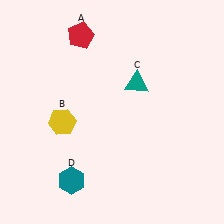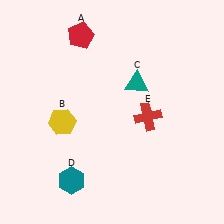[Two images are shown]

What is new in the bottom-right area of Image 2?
A red cross (E) was added in the bottom-right area of Image 2.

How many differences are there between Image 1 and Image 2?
There is 1 difference between the two images.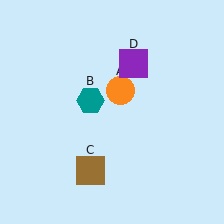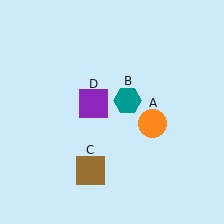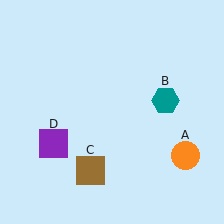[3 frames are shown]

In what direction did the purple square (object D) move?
The purple square (object D) moved down and to the left.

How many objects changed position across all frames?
3 objects changed position: orange circle (object A), teal hexagon (object B), purple square (object D).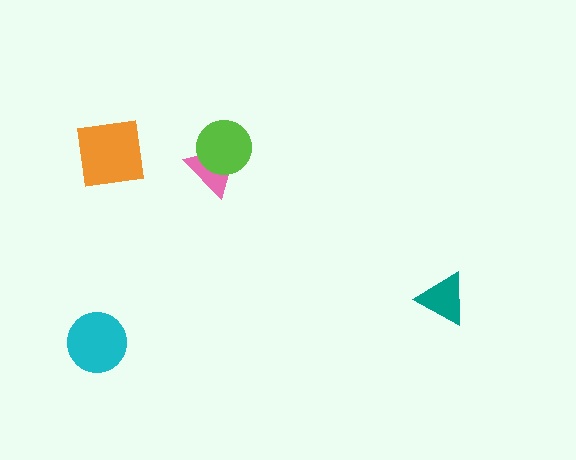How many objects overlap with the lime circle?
1 object overlaps with the lime circle.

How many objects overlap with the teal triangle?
0 objects overlap with the teal triangle.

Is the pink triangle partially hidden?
Yes, it is partially covered by another shape.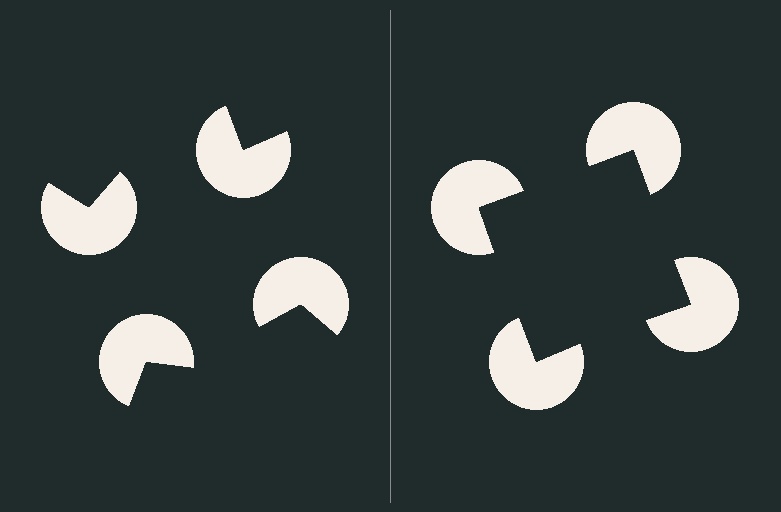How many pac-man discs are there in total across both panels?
8 — 4 on each side.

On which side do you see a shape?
An illusory square appears on the right side. On the left side the wedge cuts are rotated, so no coherent shape forms.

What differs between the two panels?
The pac-man discs are positioned identically on both sides; only the wedge orientations differ. On the right they align to a square; on the left they are misaligned.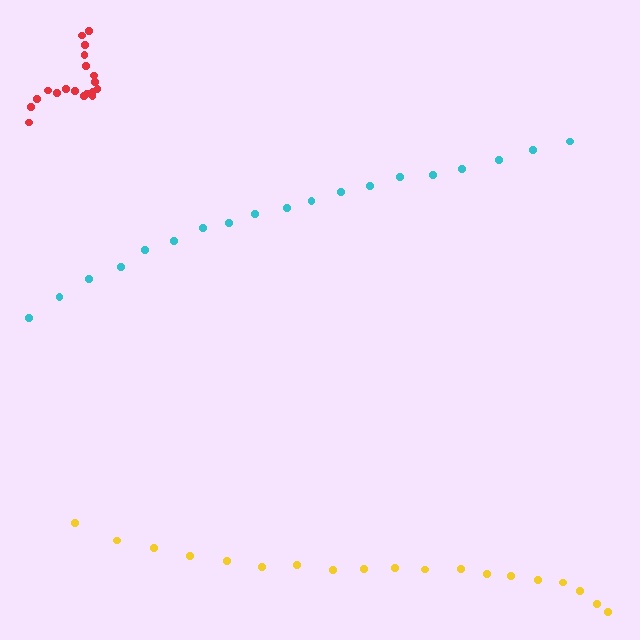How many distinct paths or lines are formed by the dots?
There are 3 distinct paths.